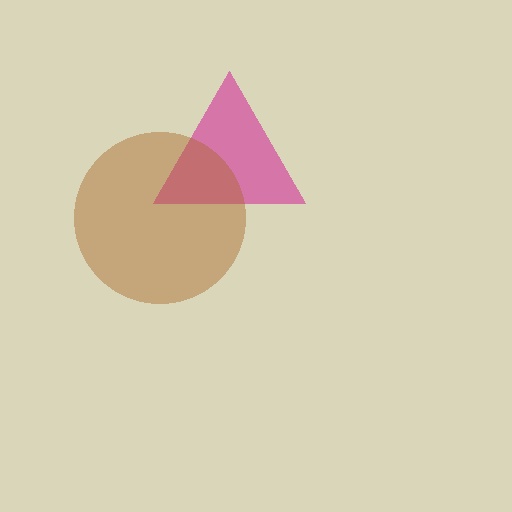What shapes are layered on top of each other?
The layered shapes are: a magenta triangle, a brown circle.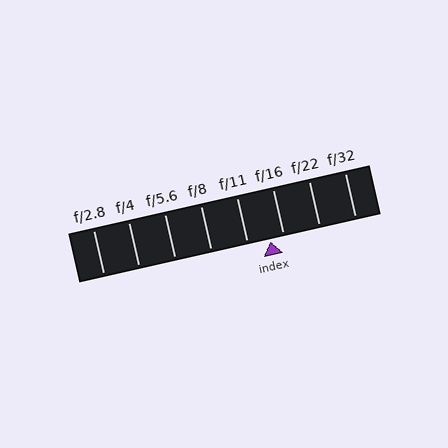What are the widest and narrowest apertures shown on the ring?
The widest aperture shown is f/2.8 and the narrowest is f/32.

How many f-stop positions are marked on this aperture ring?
There are 8 f-stop positions marked.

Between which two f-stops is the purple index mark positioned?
The index mark is between f/11 and f/16.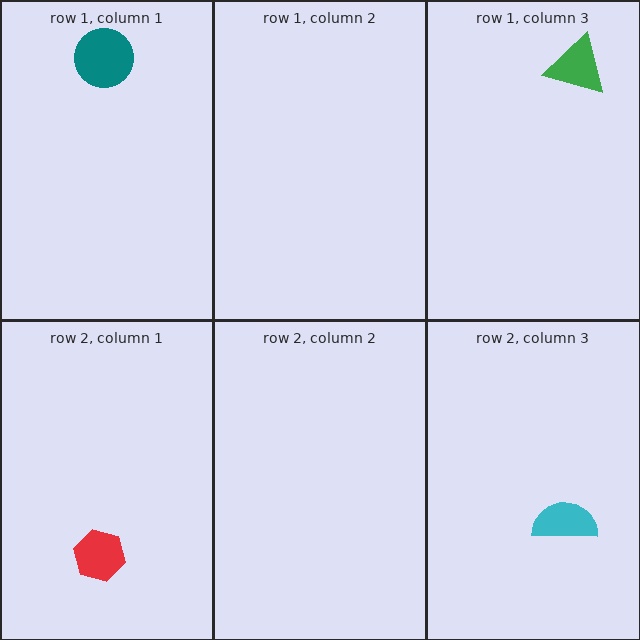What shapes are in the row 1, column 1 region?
The teal circle.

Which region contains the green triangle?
The row 1, column 3 region.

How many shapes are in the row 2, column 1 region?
1.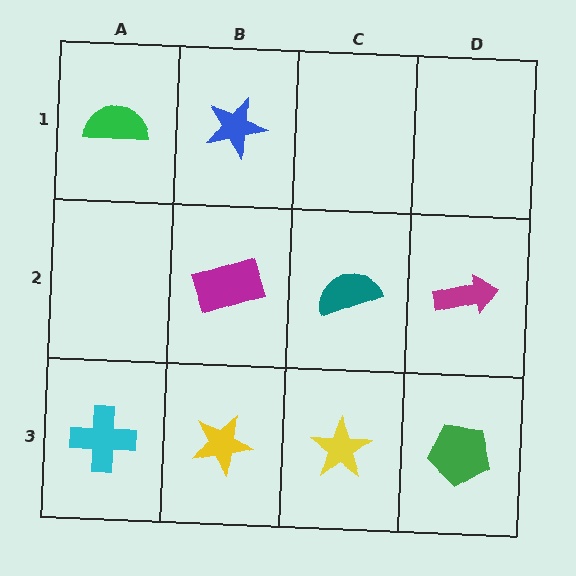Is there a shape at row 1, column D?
No, that cell is empty.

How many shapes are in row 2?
3 shapes.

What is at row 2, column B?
A magenta rectangle.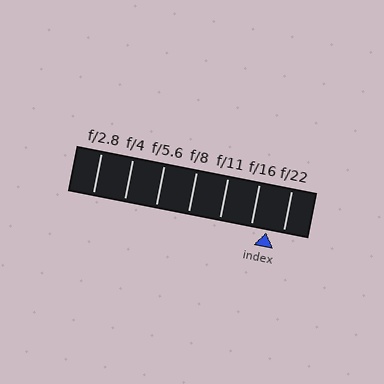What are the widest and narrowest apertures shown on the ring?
The widest aperture shown is f/2.8 and the narrowest is f/22.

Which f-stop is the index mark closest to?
The index mark is closest to f/16.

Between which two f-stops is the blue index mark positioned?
The index mark is between f/16 and f/22.